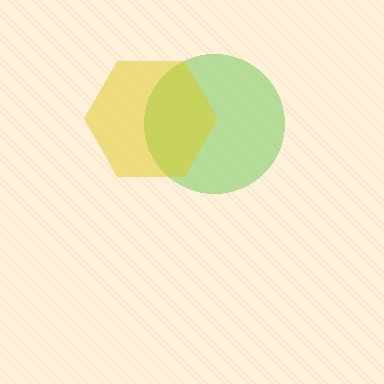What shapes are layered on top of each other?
The layered shapes are: a lime circle, a yellow hexagon.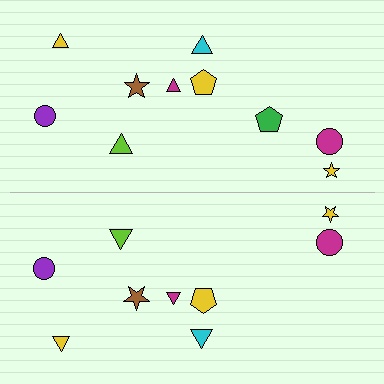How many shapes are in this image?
There are 19 shapes in this image.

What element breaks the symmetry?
A green pentagon is missing from the bottom side.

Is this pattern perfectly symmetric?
No, the pattern is not perfectly symmetric. A green pentagon is missing from the bottom side.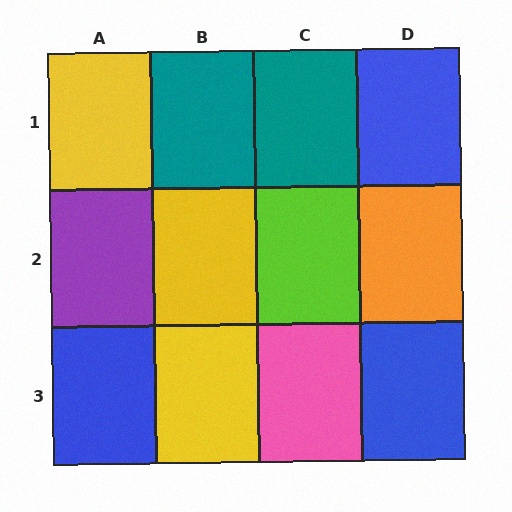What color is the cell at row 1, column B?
Teal.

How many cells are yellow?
3 cells are yellow.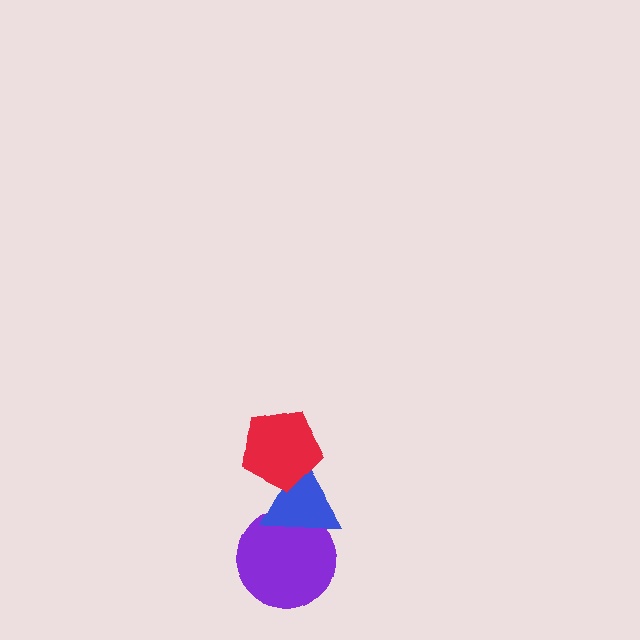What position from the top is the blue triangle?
The blue triangle is 2nd from the top.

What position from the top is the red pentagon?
The red pentagon is 1st from the top.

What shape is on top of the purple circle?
The blue triangle is on top of the purple circle.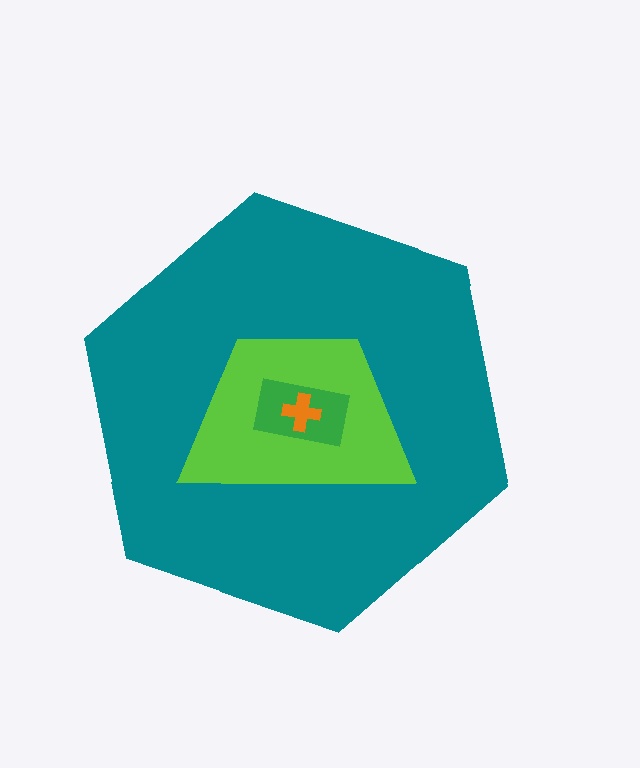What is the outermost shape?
The teal hexagon.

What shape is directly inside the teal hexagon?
The lime trapezoid.